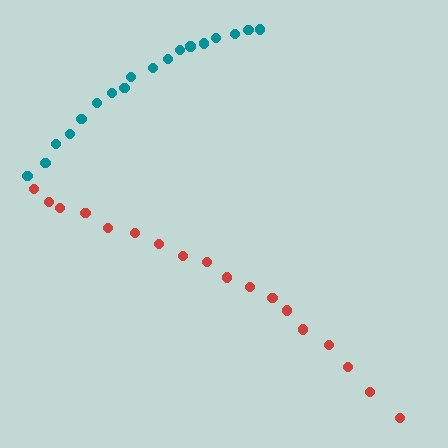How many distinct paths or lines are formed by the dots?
There are 2 distinct paths.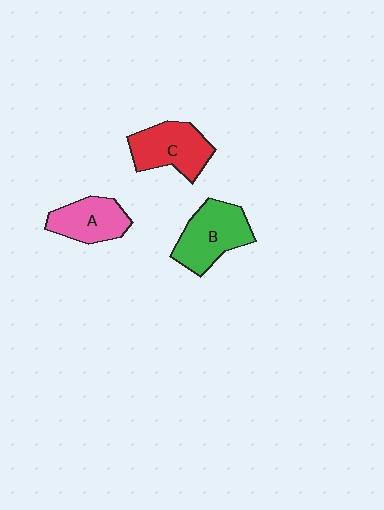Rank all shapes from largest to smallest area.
From largest to smallest: B (green), C (red), A (pink).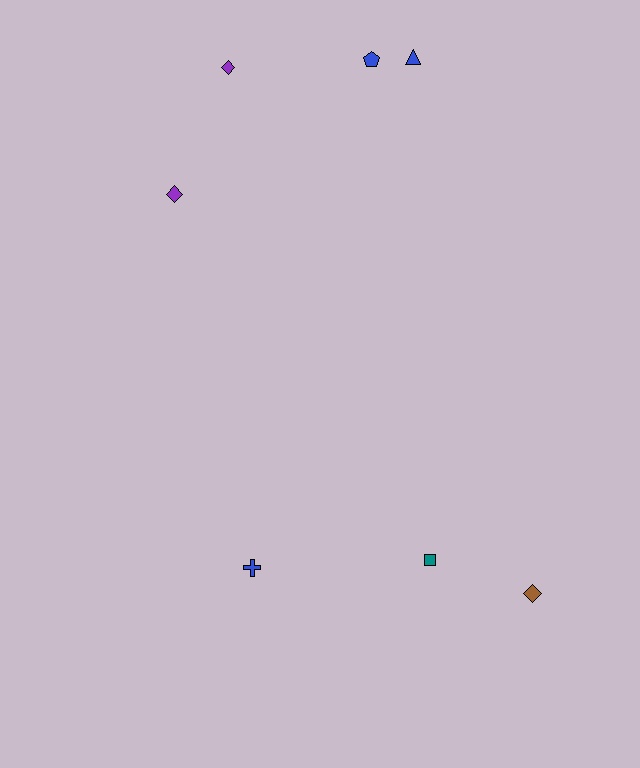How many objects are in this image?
There are 7 objects.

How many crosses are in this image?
There is 1 cross.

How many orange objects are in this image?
There are no orange objects.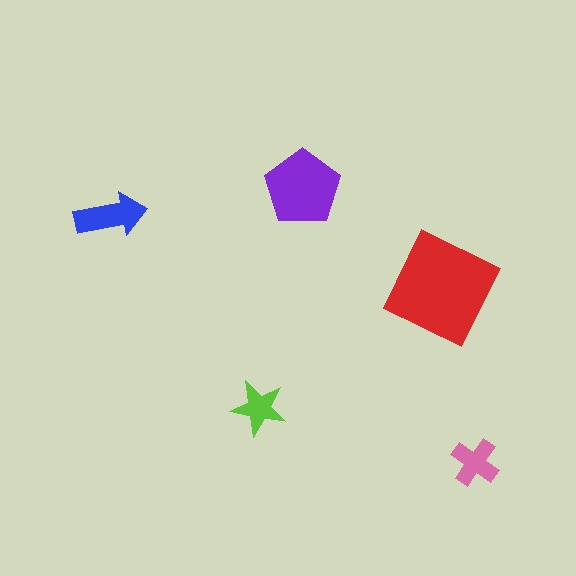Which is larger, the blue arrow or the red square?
The red square.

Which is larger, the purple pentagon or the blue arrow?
The purple pentagon.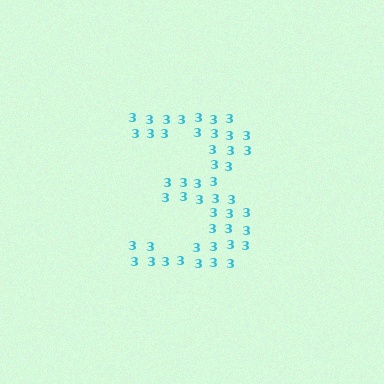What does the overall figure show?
The overall figure shows the digit 3.